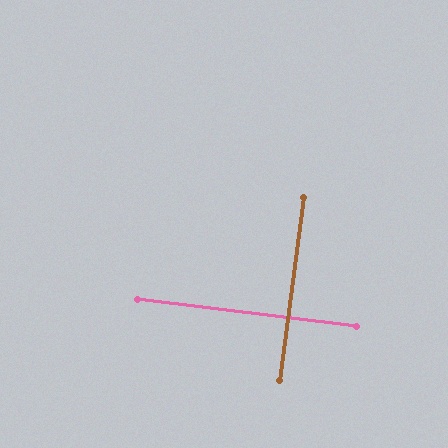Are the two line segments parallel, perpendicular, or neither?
Perpendicular — they meet at approximately 89°.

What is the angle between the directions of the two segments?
Approximately 89 degrees.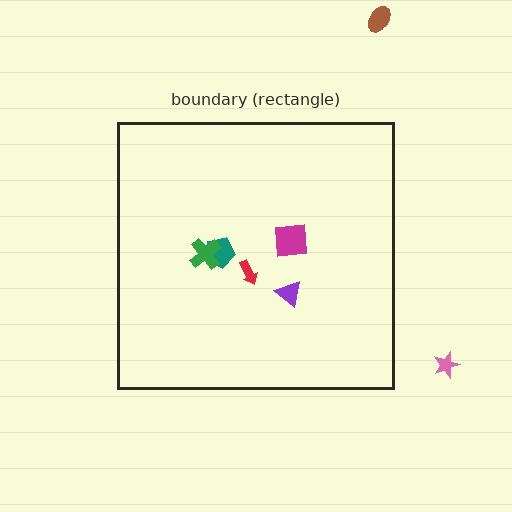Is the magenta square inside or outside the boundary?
Inside.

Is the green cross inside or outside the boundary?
Inside.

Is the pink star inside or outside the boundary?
Outside.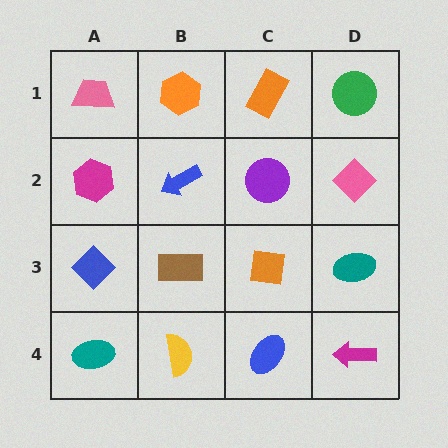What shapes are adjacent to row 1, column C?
A purple circle (row 2, column C), an orange hexagon (row 1, column B), a green circle (row 1, column D).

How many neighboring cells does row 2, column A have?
3.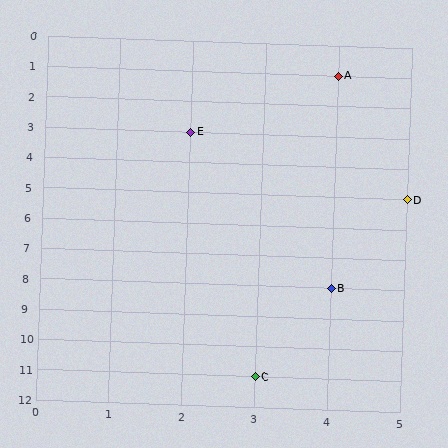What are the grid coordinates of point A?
Point A is at grid coordinates (4, 1).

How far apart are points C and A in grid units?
Points C and A are 1 column and 10 rows apart (about 10.0 grid units diagonally).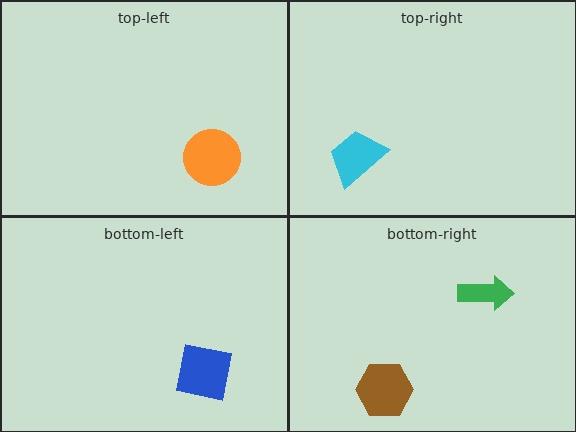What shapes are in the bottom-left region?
The blue square.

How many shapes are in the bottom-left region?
1.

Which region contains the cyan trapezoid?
The top-right region.